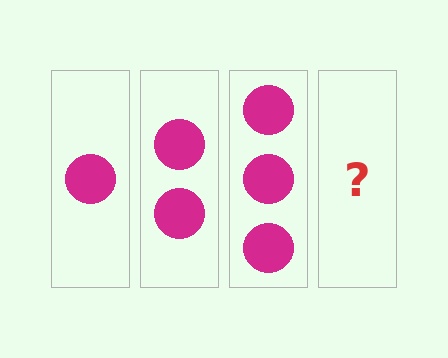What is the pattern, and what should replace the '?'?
The pattern is that each step adds one more circle. The '?' should be 4 circles.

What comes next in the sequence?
The next element should be 4 circles.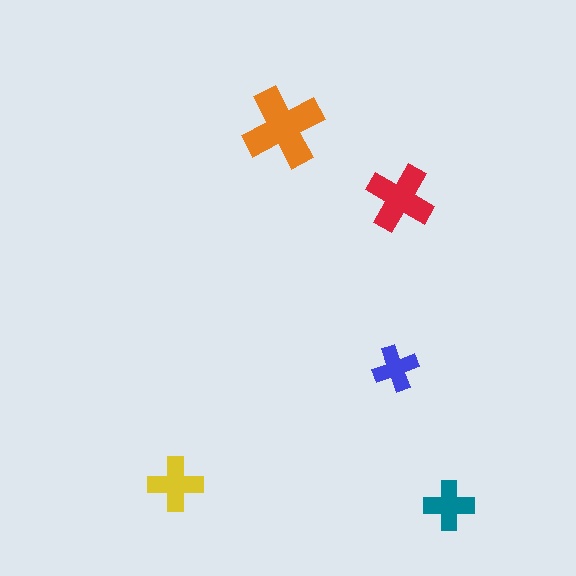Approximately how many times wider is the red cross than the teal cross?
About 1.5 times wider.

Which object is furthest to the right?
The teal cross is rightmost.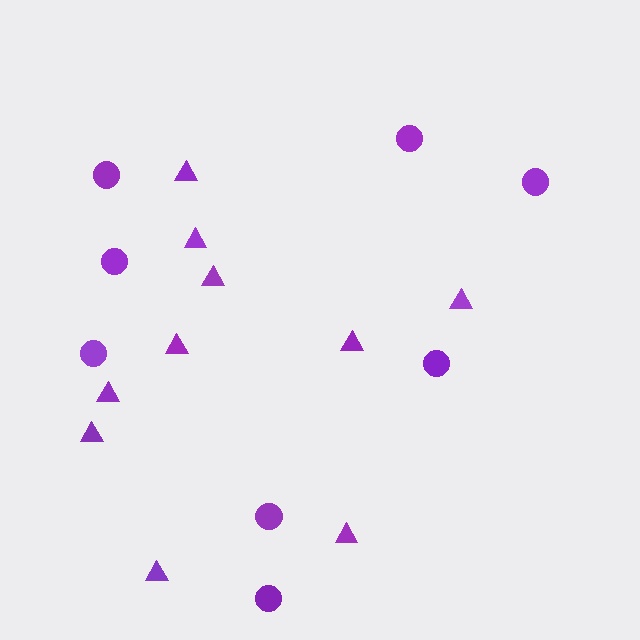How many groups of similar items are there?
There are 2 groups: one group of circles (8) and one group of triangles (10).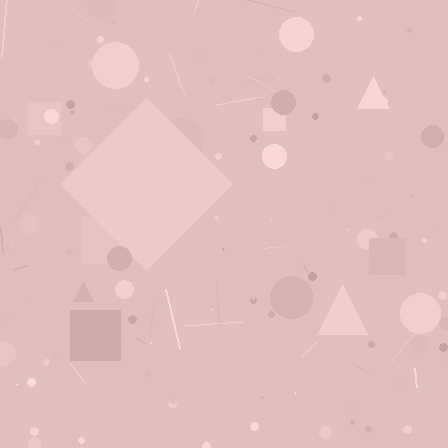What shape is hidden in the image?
A diamond is hidden in the image.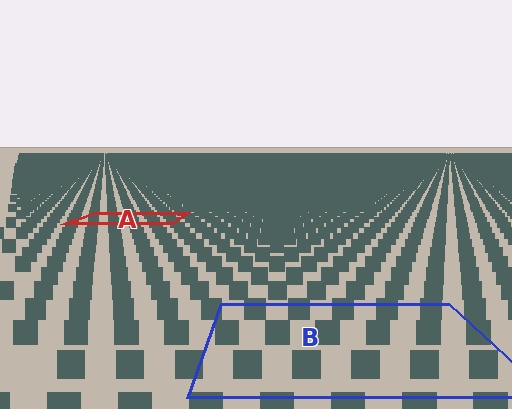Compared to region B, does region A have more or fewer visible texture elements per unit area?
Region A has more texture elements per unit area — they are packed more densely because it is farther away.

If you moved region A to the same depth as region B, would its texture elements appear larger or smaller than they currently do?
They would appear larger. At a closer depth, the same texture elements are projected at a bigger on-screen size.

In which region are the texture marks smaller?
The texture marks are smaller in region A, because it is farther away.